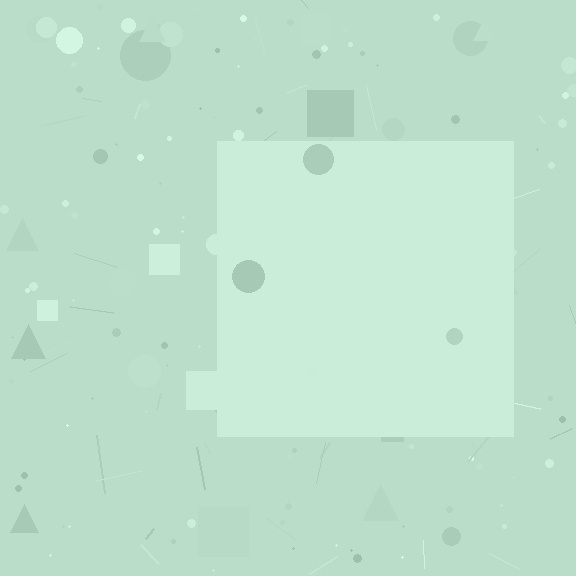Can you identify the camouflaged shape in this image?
The camouflaged shape is a square.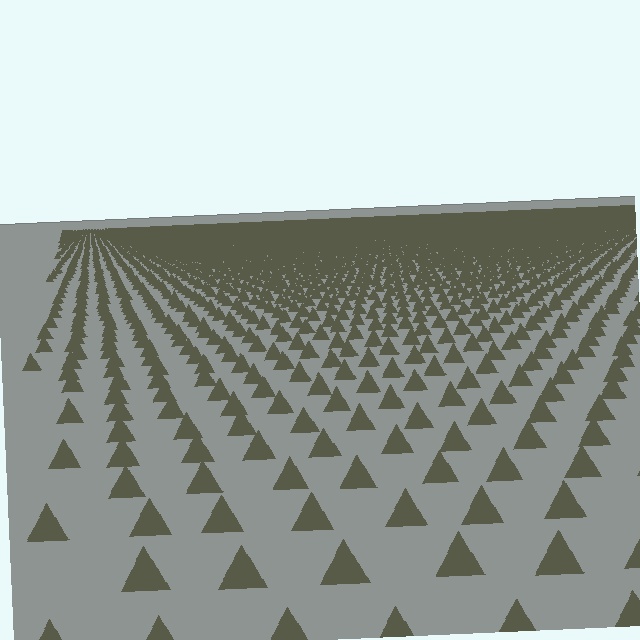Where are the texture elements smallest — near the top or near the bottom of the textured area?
Near the top.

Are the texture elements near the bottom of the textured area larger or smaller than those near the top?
Larger. Near the bottom, elements are closer to the viewer and appear at a bigger on-screen size.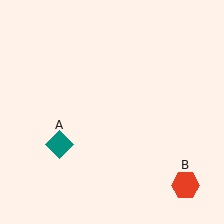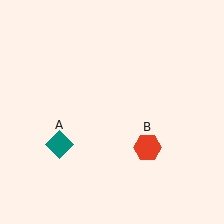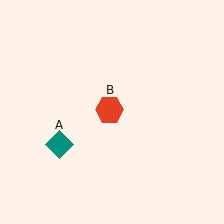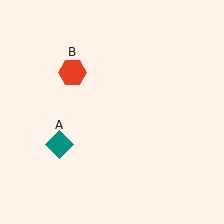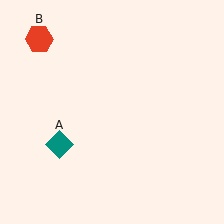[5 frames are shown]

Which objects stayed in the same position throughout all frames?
Teal diamond (object A) remained stationary.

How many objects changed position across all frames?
1 object changed position: red hexagon (object B).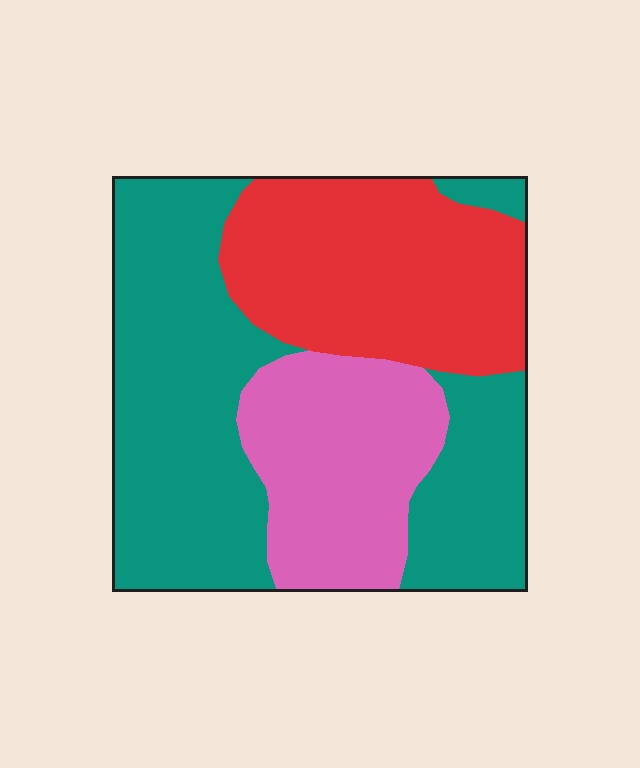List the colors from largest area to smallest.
From largest to smallest: teal, red, pink.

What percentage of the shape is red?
Red takes up about one third (1/3) of the shape.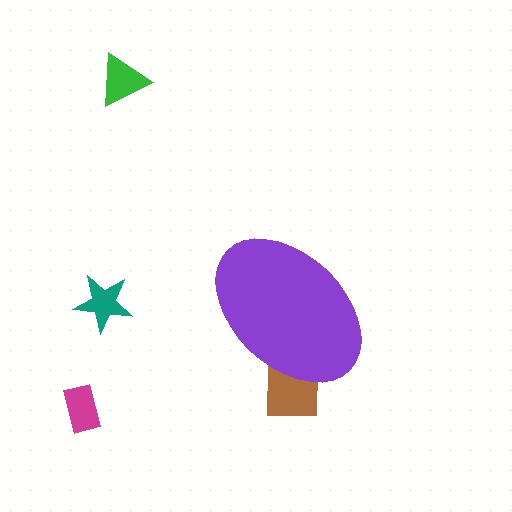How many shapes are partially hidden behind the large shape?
1 shape is partially hidden.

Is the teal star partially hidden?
No, the teal star is fully visible.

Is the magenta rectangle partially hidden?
No, the magenta rectangle is fully visible.